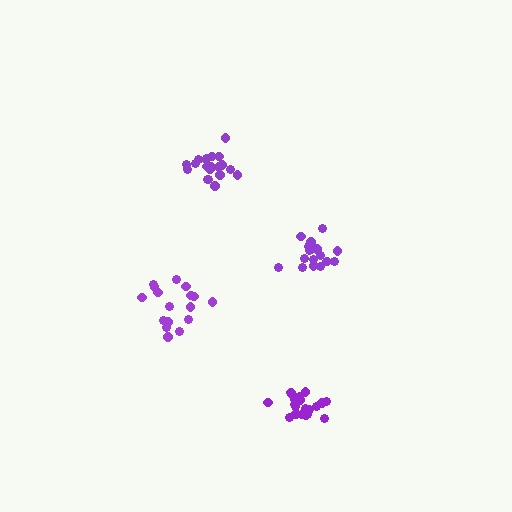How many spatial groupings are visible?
There are 4 spatial groupings.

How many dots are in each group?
Group 1: 20 dots, Group 2: 20 dots, Group 3: 17 dots, Group 4: 19 dots (76 total).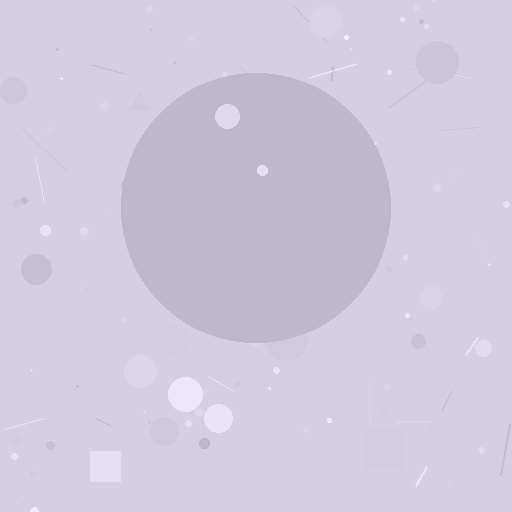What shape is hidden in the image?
A circle is hidden in the image.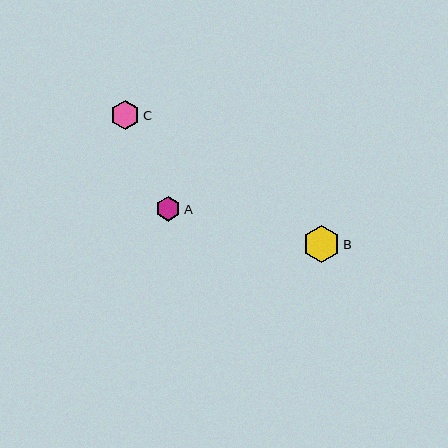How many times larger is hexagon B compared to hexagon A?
Hexagon B is approximately 1.5 times the size of hexagon A.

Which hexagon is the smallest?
Hexagon A is the smallest with a size of approximately 25 pixels.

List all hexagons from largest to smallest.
From largest to smallest: B, C, A.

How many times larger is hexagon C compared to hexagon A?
Hexagon C is approximately 1.2 times the size of hexagon A.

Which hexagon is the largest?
Hexagon B is the largest with a size of approximately 37 pixels.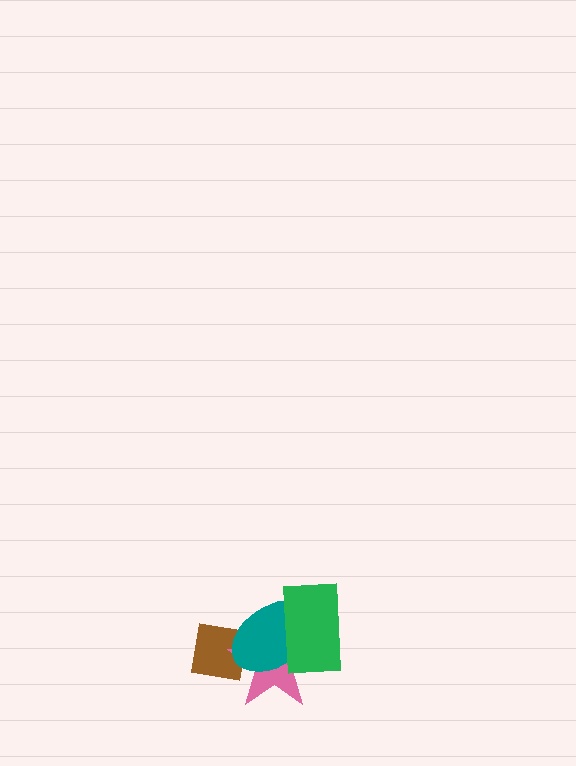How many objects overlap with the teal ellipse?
3 objects overlap with the teal ellipse.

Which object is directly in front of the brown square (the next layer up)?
The pink star is directly in front of the brown square.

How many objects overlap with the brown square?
2 objects overlap with the brown square.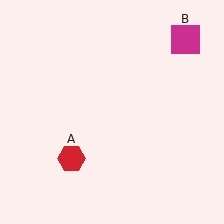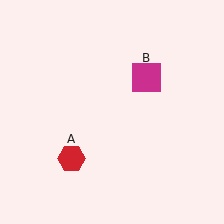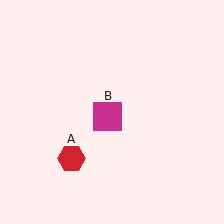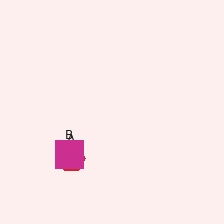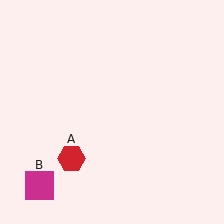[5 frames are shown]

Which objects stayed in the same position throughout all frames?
Red hexagon (object A) remained stationary.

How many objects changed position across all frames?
1 object changed position: magenta square (object B).